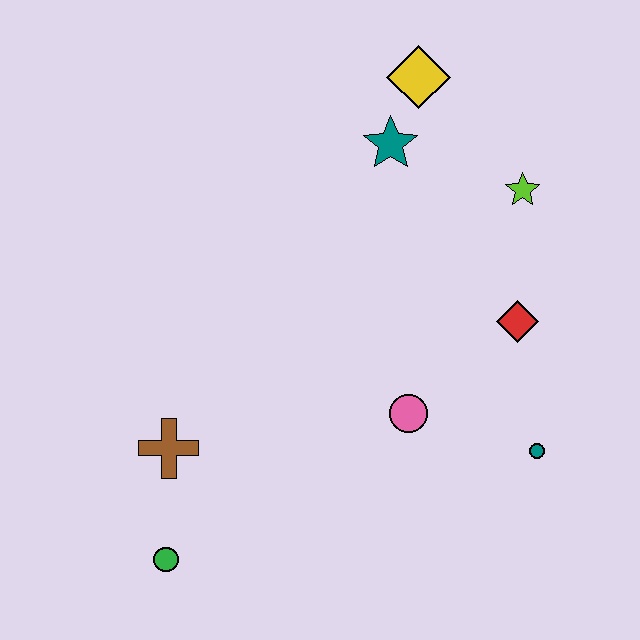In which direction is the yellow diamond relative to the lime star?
The yellow diamond is above the lime star.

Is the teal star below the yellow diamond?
Yes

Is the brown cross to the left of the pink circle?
Yes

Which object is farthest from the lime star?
The green circle is farthest from the lime star.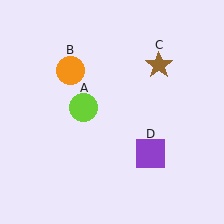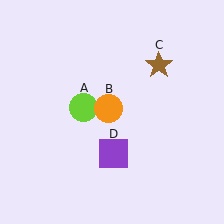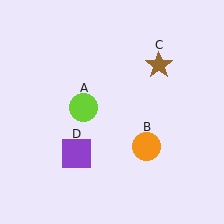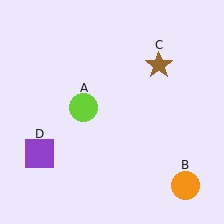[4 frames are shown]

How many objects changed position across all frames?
2 objects changed position: orange circle (object B), purple square (object D).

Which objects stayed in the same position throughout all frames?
Lime circle (object A) and brown star (object C) remained stationary.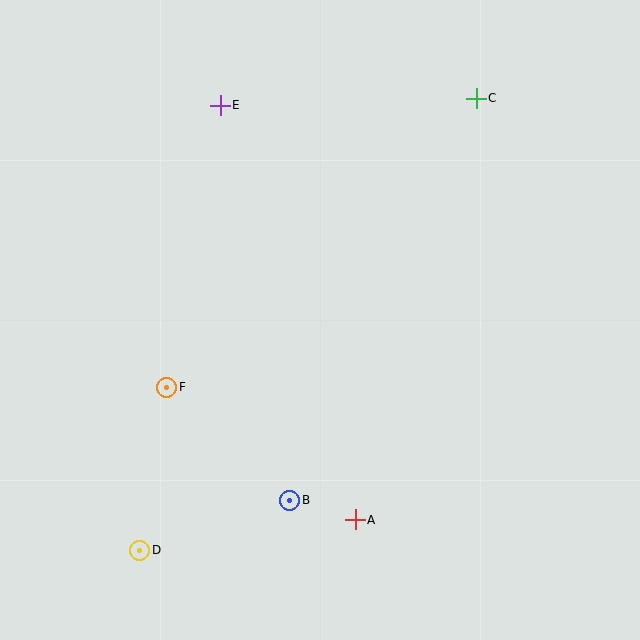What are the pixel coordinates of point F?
Point F is at (167, 387).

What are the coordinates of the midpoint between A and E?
The midpoint between A and E is at (288, 312).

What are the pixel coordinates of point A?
Point A is at (355, 520).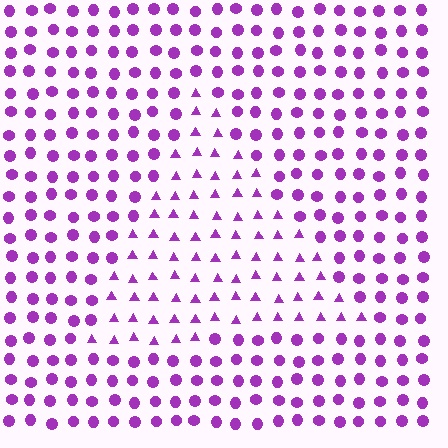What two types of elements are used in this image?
The image uses triangles inside the triangle region and circles outside it.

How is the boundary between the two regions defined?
The boundary is defined by a change in element shape: triangles inside vs. circles outside. All elements share the same color and spacing.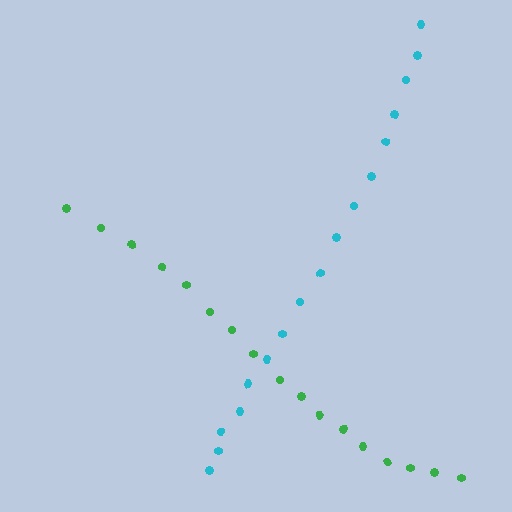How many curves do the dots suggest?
There are 2 distinct paths.